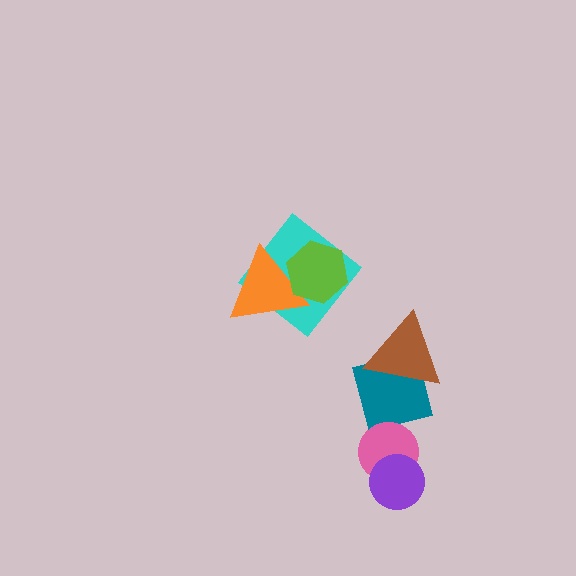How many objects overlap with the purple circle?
1 object overlaps with the purple circle.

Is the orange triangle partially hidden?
Yes, it is partially covered by another shape.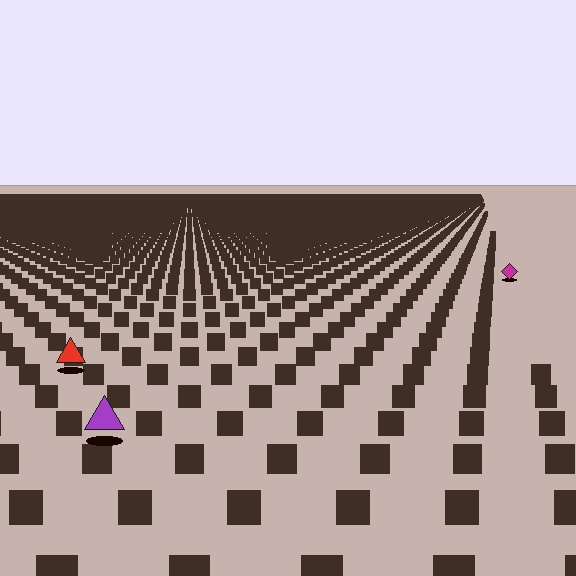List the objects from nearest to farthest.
From nearest to farthest: the purple triangle, the red triangle, the magenta diamond.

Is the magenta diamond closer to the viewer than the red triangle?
No. The red triangle is closer — you can tell from the texture gradient: the ground texture is coarser near it.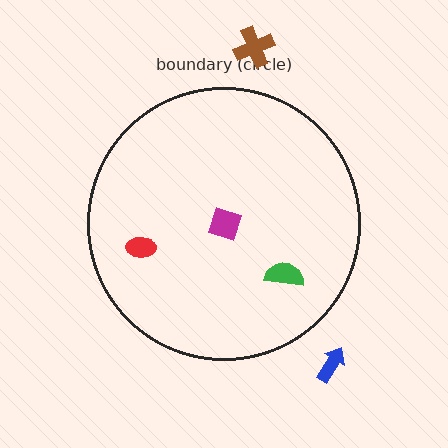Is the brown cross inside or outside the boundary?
Outside.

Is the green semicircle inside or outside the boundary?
Inside.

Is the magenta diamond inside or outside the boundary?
Inside.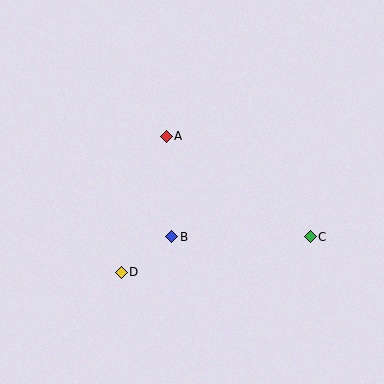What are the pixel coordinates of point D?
Point D is at (121, 272).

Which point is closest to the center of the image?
Point B at (172, 237) is closest to the center.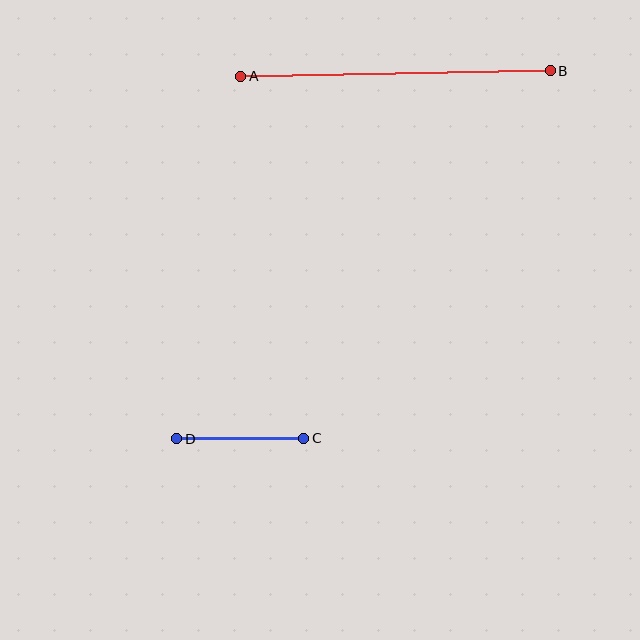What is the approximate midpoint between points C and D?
The midpoint is at approximately (240, 439) pixels.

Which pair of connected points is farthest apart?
Points A and B are farthest apart.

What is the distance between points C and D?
The distance is approximately 127 pixels.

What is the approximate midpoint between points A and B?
The midpoint is at approximately (395, 74) pixels.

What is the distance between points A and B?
The distance is approximately 310 pixels.